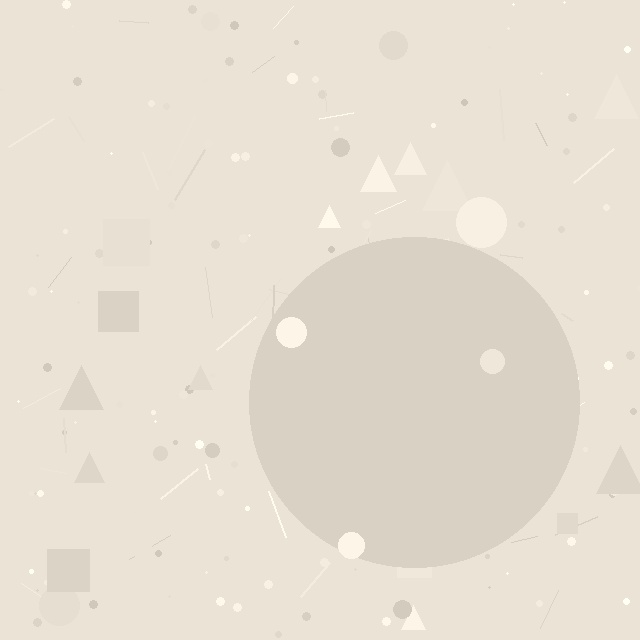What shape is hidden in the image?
A circle is hidden in the image.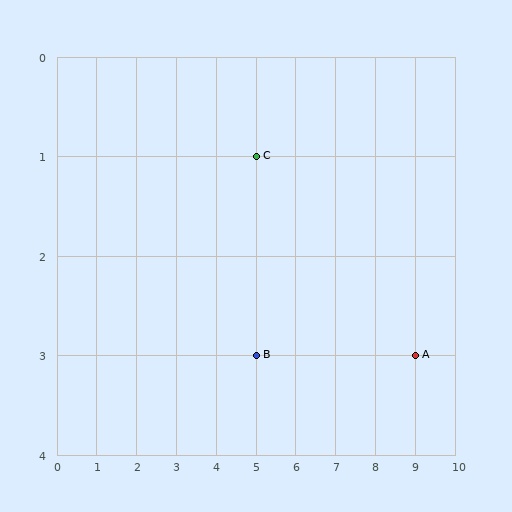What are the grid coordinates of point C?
Point C is at grid coordinates (5, 1).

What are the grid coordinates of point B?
Point B is at grid coordinates (5, 3).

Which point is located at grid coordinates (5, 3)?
Point B is at (5, 3).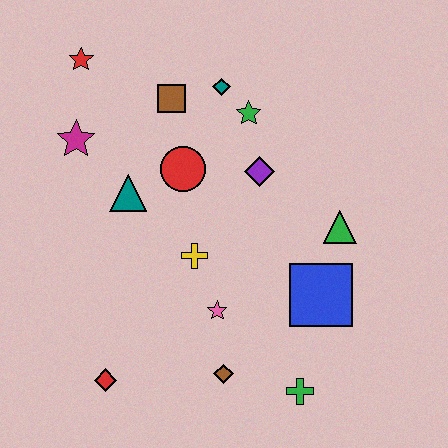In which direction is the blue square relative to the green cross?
The blue square is above the green cross.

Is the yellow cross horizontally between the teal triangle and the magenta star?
No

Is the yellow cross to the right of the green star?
No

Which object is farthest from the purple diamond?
The red diamond is farthest from the purple diamond.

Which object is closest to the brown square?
The teal diamond is closest to the brown square.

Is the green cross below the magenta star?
Yes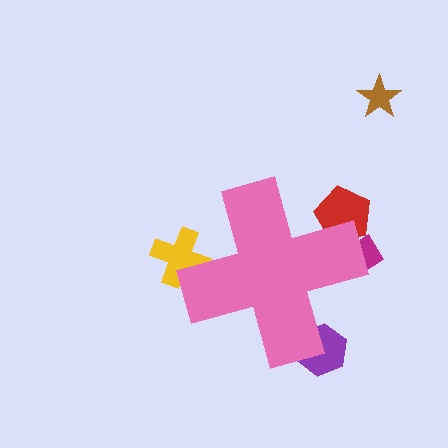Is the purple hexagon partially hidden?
Yes, the purple hexagon is partially hidden behind the pink cross.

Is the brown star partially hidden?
No, the brown star is fully visible.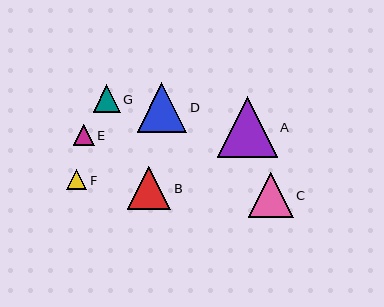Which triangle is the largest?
Triangle A is the largest with a size of approximately 60 pixels.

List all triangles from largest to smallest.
From largest to smallest: A, D, C, B, G, E, F.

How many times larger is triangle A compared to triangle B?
Triangle A is approximately 1.4 times the size of triangle B.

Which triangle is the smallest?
Triangle F is the smallest with a size of approximately 20 pixels.